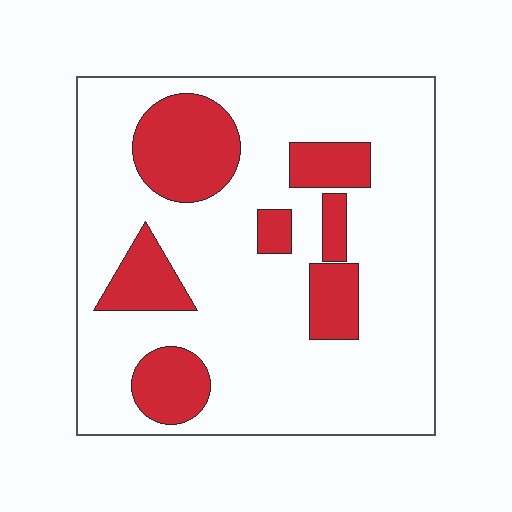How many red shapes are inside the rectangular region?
7.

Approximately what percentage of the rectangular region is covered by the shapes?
Approximately 25%.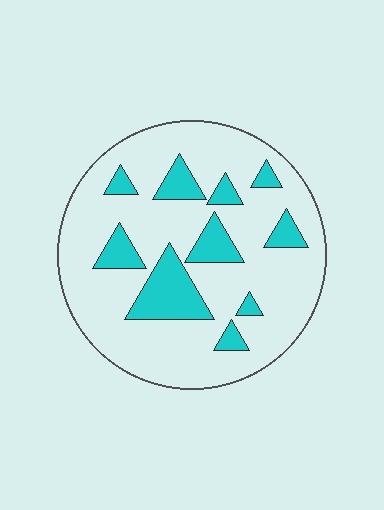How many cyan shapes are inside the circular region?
10.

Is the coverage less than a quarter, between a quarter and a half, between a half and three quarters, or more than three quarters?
Less than a quarter.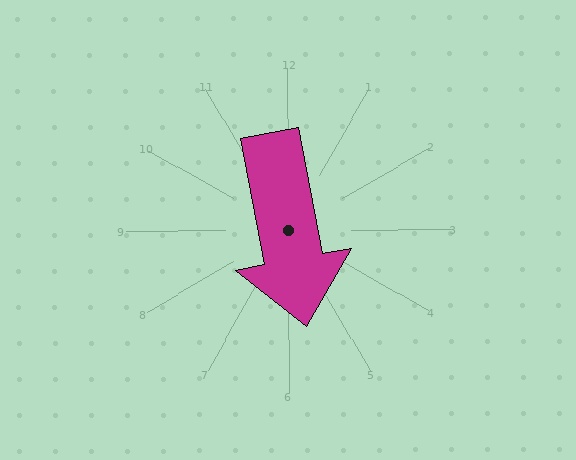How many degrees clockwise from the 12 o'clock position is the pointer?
Approximately 169 degrees.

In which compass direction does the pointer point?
South.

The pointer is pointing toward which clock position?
Roughly 6 o'clock.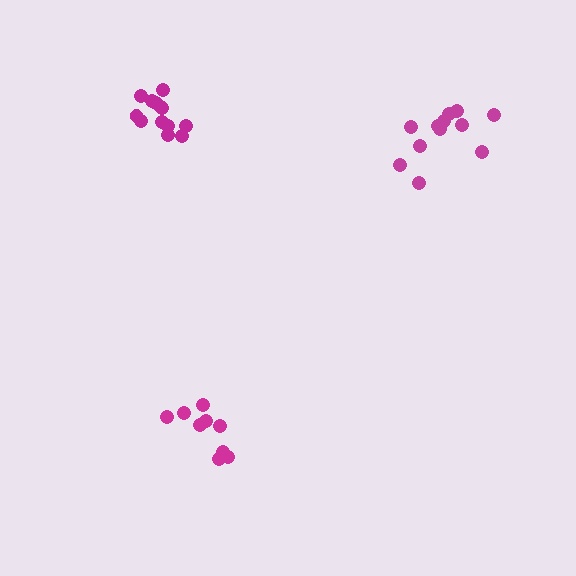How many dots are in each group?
Group 1: 12 dots, Group 2: 9 dots, Group 3: 13 dots (34 total).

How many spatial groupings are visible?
There are 3 spatial groupings.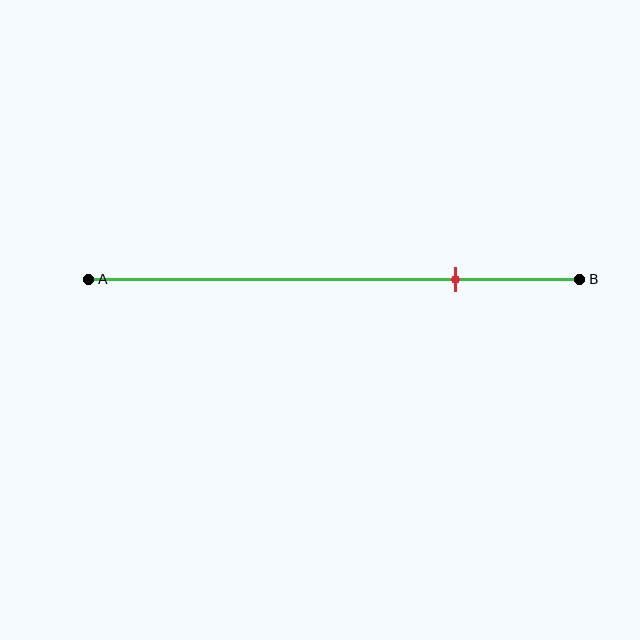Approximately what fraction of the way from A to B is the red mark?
The red mark is approximately 75% of the way from A to B.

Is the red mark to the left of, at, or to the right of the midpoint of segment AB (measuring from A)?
The red mark is to the right of the midpoint of segment AB.